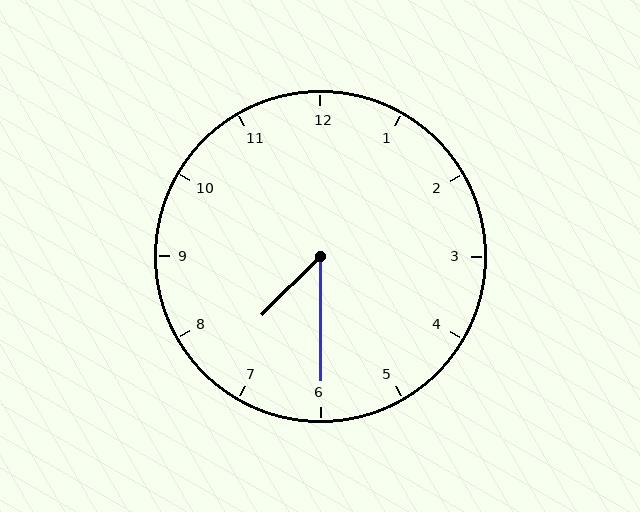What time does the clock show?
7:30.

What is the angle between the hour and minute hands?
Approximately 45 degrees.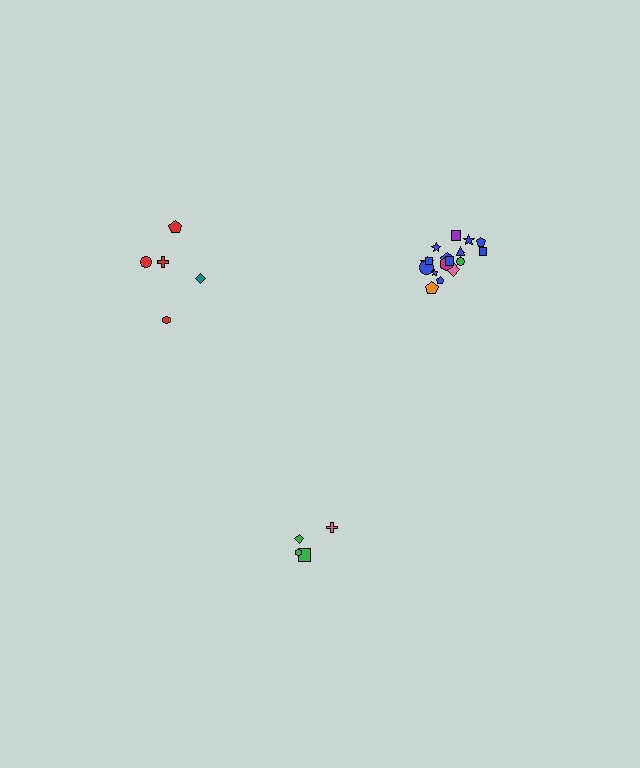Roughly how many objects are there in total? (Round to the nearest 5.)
Roughly 25 objects in total.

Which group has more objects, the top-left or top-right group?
The top-right group.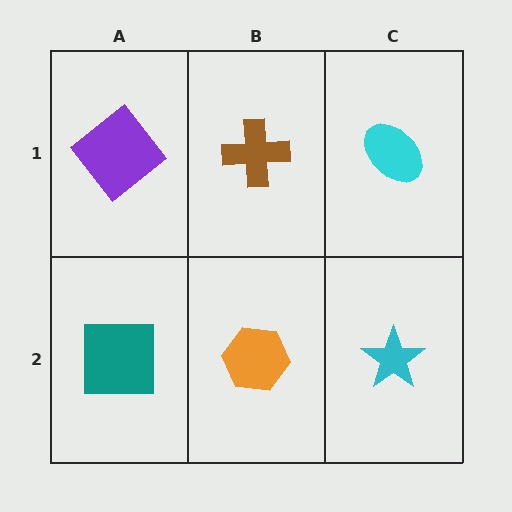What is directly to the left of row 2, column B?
A teal square.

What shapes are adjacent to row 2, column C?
A cyan ellipse (row 1, column C), an orange hexagon (row 2, column B).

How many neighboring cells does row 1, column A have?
2.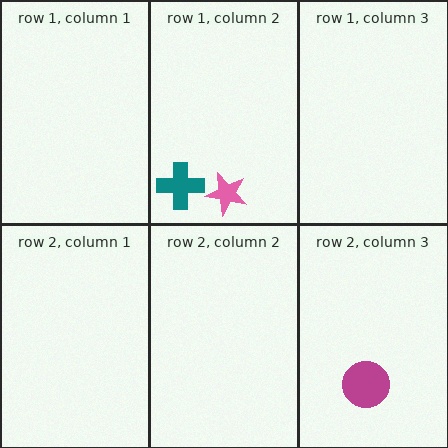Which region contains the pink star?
The row 1, column 2 region.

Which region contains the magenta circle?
The row 2, column 3 region.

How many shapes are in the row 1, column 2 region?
2.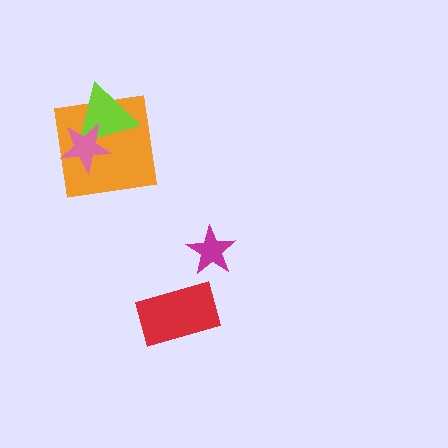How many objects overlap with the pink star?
2 objects overlap with the pink star.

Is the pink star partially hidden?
No, no other shape covers it.